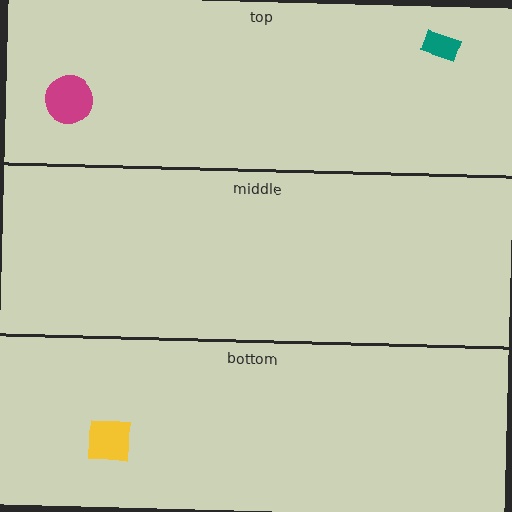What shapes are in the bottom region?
The yellow square.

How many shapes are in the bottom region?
1.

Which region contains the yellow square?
The bottom region.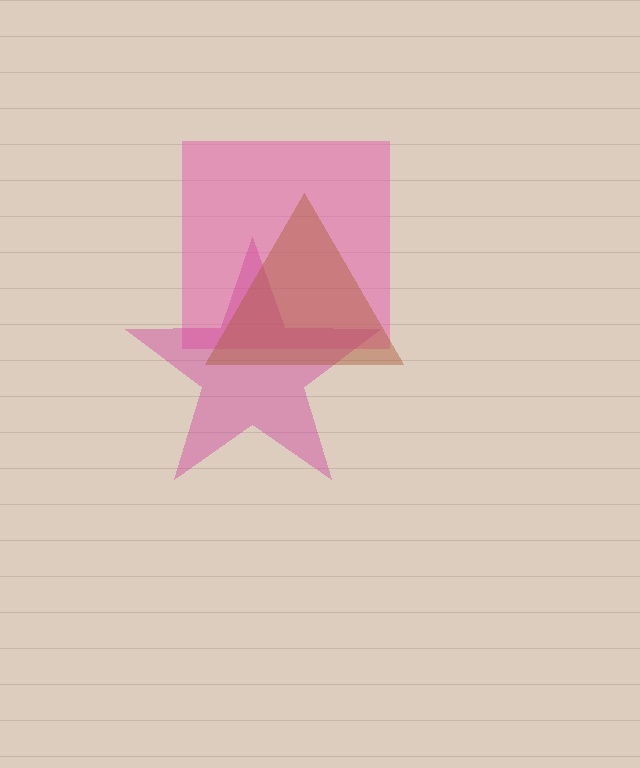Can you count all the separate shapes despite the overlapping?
Yes, there are 3 separate shapes.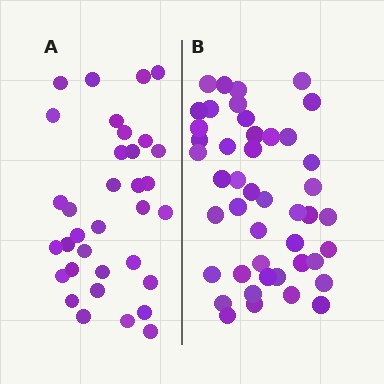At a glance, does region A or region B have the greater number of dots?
Region B (the right region) has more dots.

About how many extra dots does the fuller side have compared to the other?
Region B has roughly 12 or so more dots than region A.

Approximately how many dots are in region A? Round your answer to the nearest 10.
About 30 dots. (The exact count is 34, which rounds to 30.)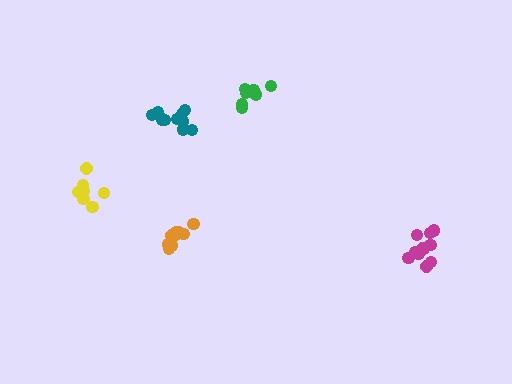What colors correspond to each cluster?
The clusters are colored: orange, yellow, green, teal, magenta.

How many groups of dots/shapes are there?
There are 5 groups.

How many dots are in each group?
Group 1: 9 dots, Group 2: 8 dots, Group 3: 8 dots, Group 4: 11 dots, Group 5: 11 dots (47 total).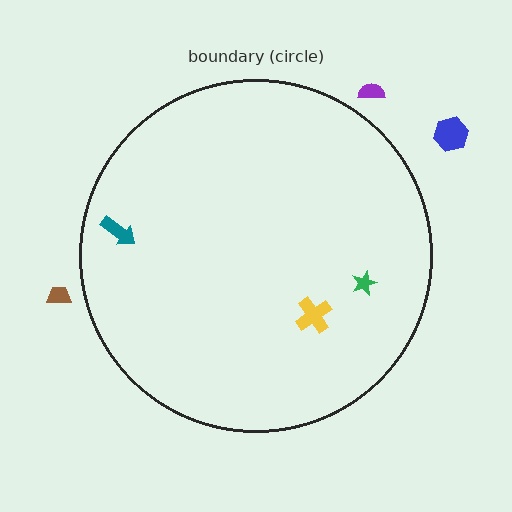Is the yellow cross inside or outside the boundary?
Inside.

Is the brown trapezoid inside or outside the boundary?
Outside.